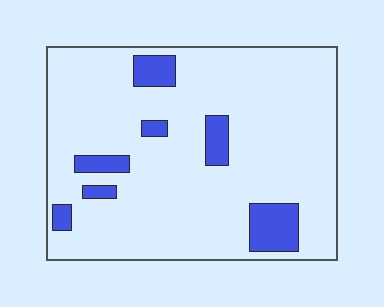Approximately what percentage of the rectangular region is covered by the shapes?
Approximately 10%.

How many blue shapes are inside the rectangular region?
7.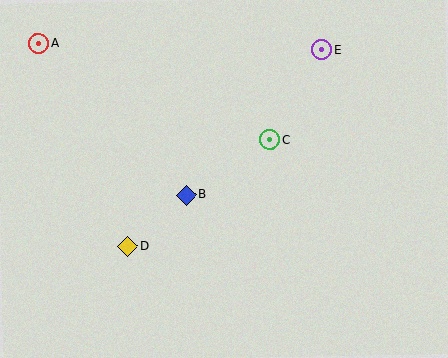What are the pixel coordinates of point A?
Point A is at (38, 43).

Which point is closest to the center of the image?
Point B at (186, 195) is closest to the center.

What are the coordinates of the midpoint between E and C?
The midpoint between E and C is at (296, 95).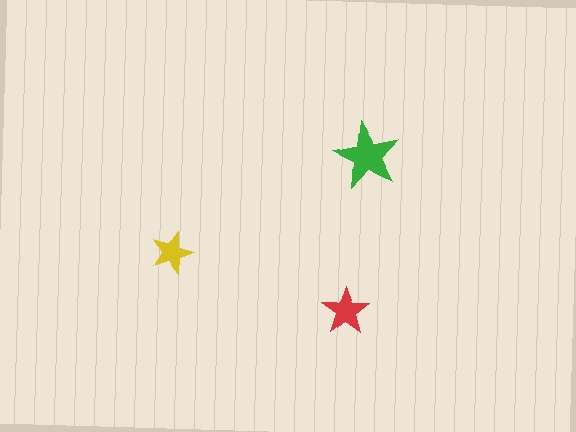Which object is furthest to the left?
The yellow star is leftmost.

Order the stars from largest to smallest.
the green one, the red one, the yellow one.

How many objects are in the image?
There are 3 objects in the image.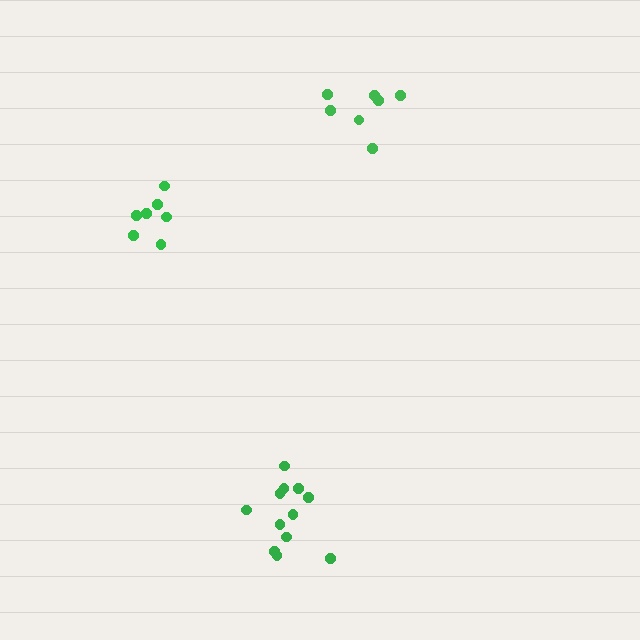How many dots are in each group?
Group 1: 7 dots, Group 2: 12 dots, Group 3: 7 dots (26 total).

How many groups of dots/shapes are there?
There are 3 groups.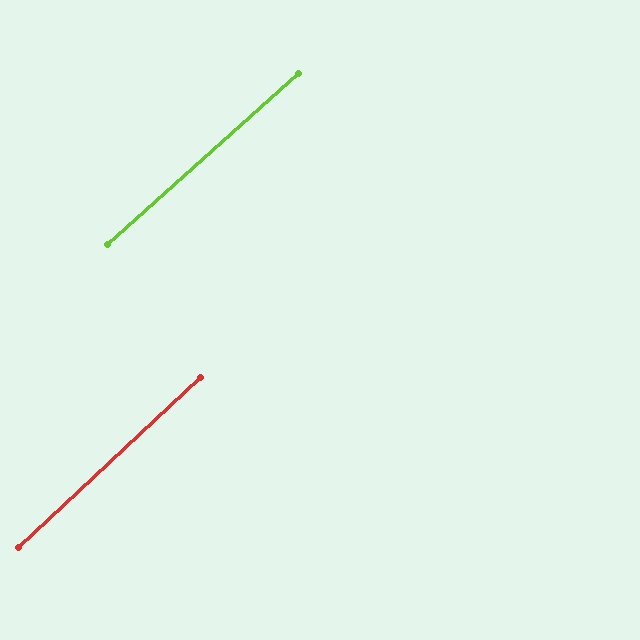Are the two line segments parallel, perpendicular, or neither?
Parallel — their directions differ by only 1.3°.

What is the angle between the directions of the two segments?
Approximately 1 degree.